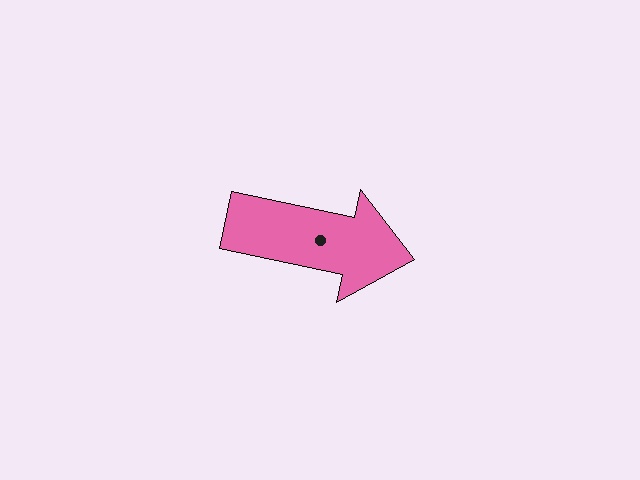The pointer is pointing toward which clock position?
Roughly 3 o'clock.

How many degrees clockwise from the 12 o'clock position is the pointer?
Approximately 102 degrees.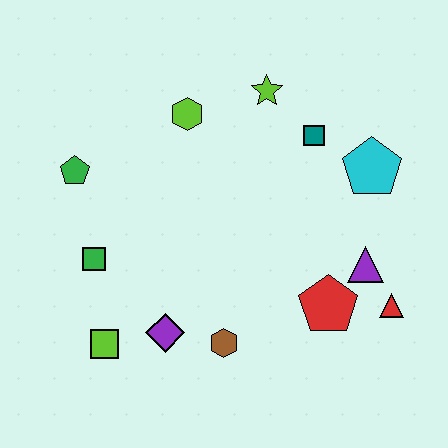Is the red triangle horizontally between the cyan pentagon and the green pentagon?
No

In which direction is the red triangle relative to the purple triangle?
The red triangle is below the purple triangle.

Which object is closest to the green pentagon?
The green square is closest to the green pentagon.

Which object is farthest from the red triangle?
The green pentagon is farthest from the red triangle.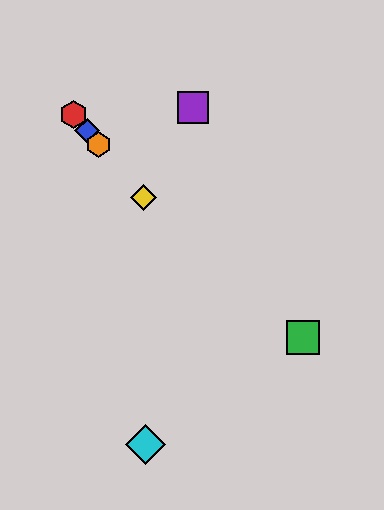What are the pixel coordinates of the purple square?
The purple square is at (193, 108).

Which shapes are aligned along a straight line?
The red hexagon, the blue diamond, the yellow diamond, the orange hexagon are aligned along a straight line.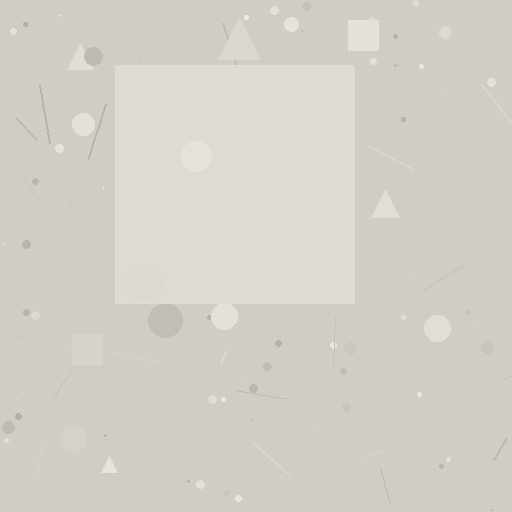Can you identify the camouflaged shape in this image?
The camouflaged shape is a square.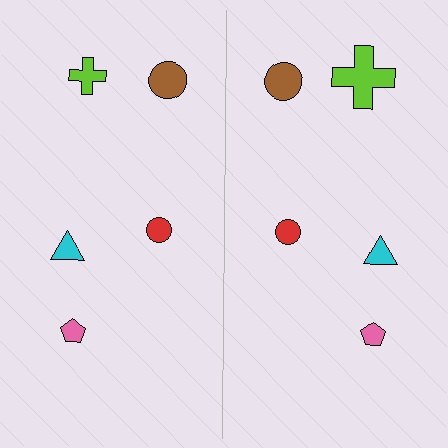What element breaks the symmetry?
The lime cross on the right side has a different size than its mirror counterpart.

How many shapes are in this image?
There are 10 shapes in this image.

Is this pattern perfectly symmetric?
No, the pattern is not perfectly symmetric. The lime cross on the right side has a different size than its mirror counterpart.